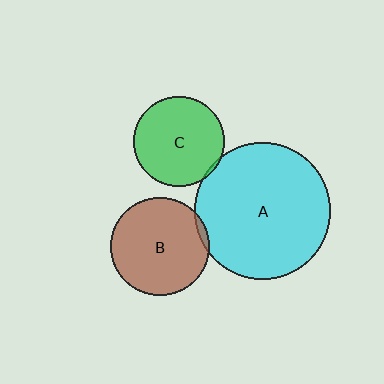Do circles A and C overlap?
Yes.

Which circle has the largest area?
Circle A (cyan).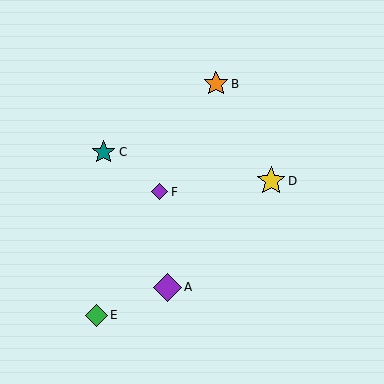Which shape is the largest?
The yellow star (labeled D) is the largest.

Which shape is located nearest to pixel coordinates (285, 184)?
The yellow star (labeled D) at (271, 181) is nearest to that location.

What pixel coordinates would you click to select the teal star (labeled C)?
Click at (104, 152) to select the teal star C.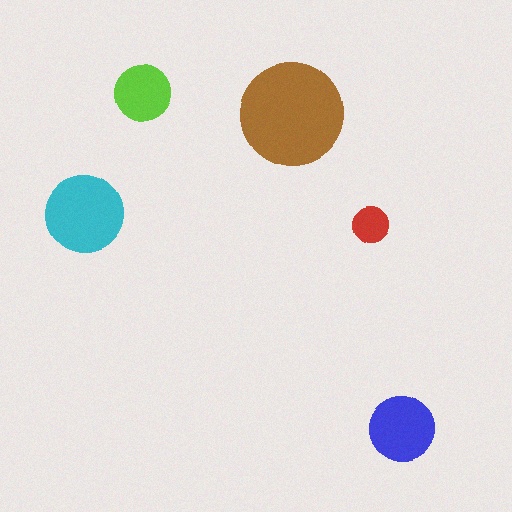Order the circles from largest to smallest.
the brown one, the cyan one, the blue one, the lime one, the red one.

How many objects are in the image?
There are 5 objects in the image.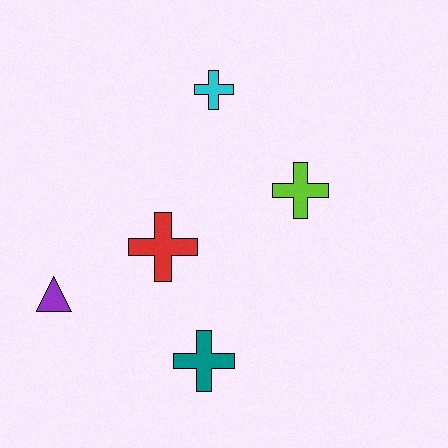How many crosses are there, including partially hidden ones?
There are 4 crosses.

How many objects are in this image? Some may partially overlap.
There are 5 objects.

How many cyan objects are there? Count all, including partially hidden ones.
There is 1 cyan object.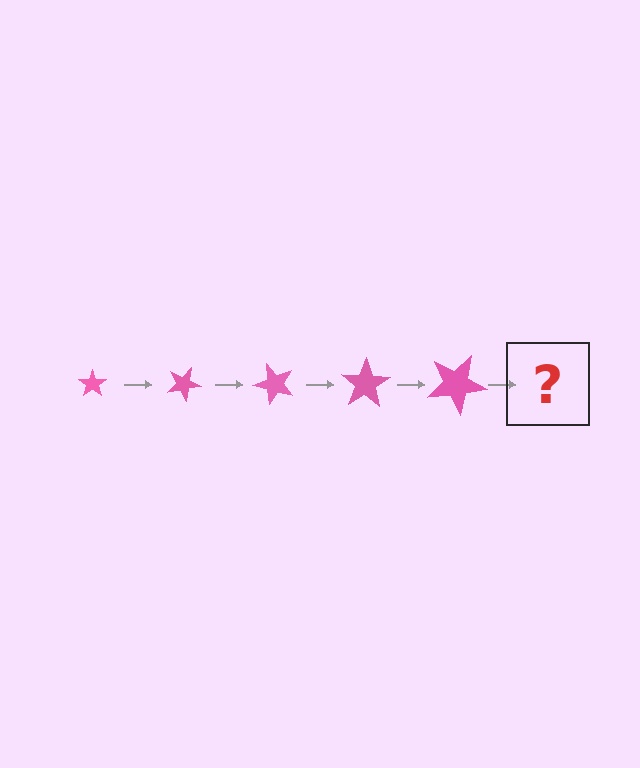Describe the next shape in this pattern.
It should be a star, larger than the previous one and rotated 125 degrees from the start.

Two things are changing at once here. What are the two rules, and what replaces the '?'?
The two rules are that the star grows larger each step and it rotates 25 degrees each step. The '?' should be a star, larger than the previous one and rotated 125 degrees from the start.